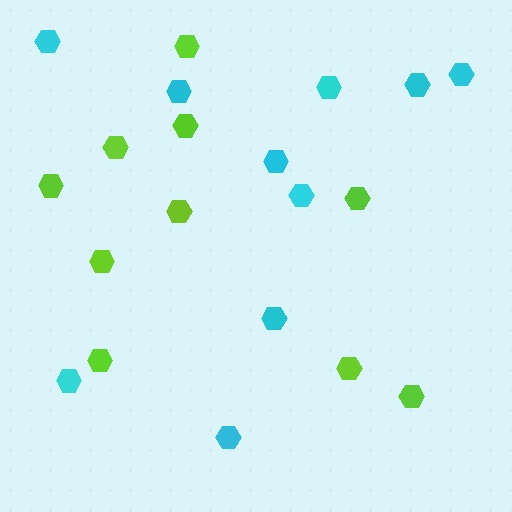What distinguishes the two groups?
There are 2 groups: one group of cyan hexagons (10) and one group of lime hexagons (10).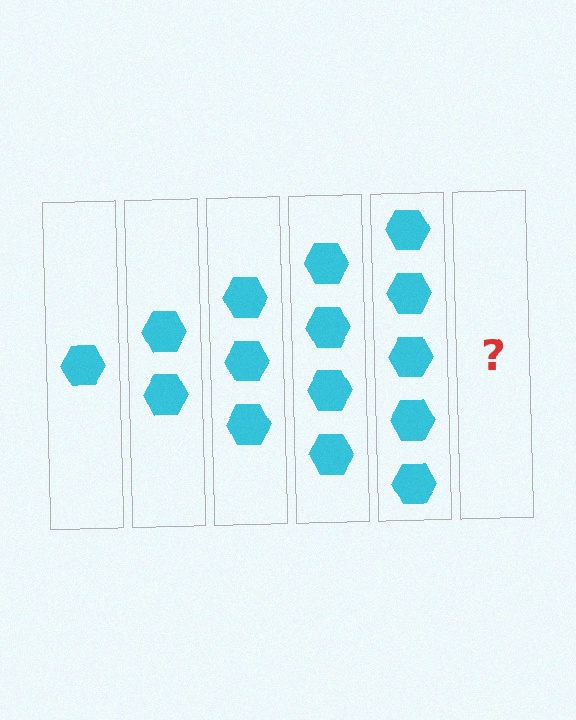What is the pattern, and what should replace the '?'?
The pattern is that each step adds one more hexagon. The '?' should be 6 hexagons.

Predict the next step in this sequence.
The next step is 6 hexagons.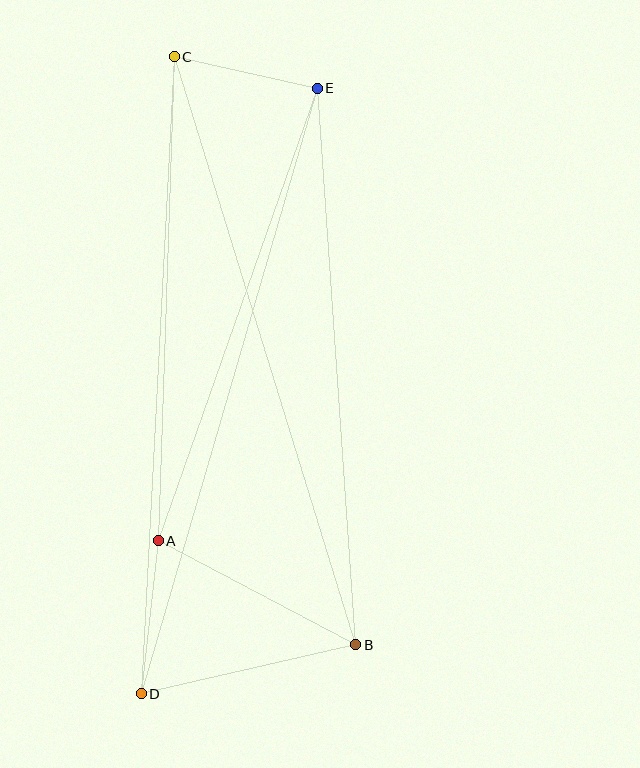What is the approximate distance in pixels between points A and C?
The distance between A and C is approximately 484 pixels.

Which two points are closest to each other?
Points C and E are closest to each other.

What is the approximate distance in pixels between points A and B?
The distance between A and B is approximately 223 pixels.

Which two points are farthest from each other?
Points C and D are farthest from each other.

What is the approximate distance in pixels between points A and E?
The distance between A and E is approximately 479 pixels.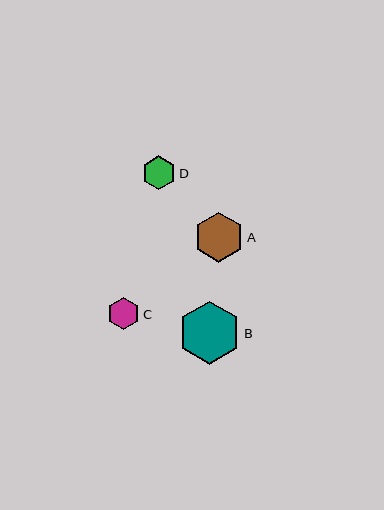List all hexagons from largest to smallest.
From largest to smallest: B, A, D, C.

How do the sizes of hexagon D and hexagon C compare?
Hexagon D and hexagon C are approximately the same size.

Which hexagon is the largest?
Hexagon B is the largest with a size of approximately 63 pixels.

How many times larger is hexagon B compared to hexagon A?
Hexagon B is approximately 1.3 times the size of hexagon A.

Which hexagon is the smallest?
Hexagon C is the smallest with a size of approximately 32 pixels.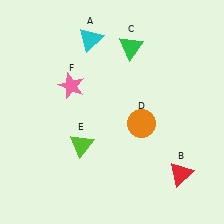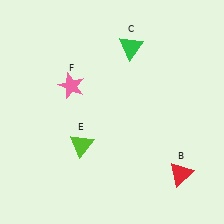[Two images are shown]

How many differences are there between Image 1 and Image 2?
There are 2 differences between the two images.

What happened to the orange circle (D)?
The orange circle (D) was removed in Image 2. It was in the bottom-right area of Image 1.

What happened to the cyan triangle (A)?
The cyan triangle (A) was removed in Image 2. It was in the top-left area of Image 1.